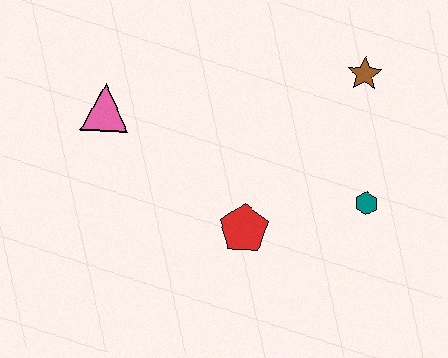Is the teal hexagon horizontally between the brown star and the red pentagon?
No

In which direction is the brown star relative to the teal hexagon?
The brown star is above the teal hexagon.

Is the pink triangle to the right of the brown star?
No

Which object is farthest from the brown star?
The pink triangle is farthest from the brown star.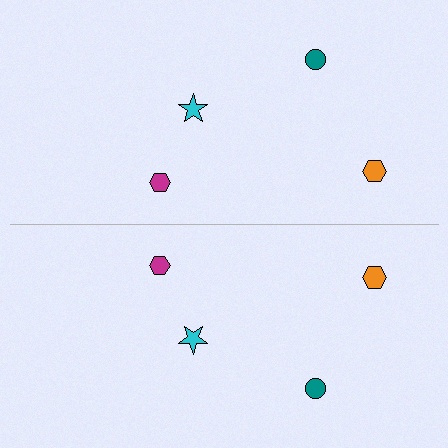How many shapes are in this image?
There are 8 shapes in this image.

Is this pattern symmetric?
Yes, this pattern has bilateral (reflection) symmetry.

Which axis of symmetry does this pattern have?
The pattern has a horizontal axis of symmetry running through the center of the image.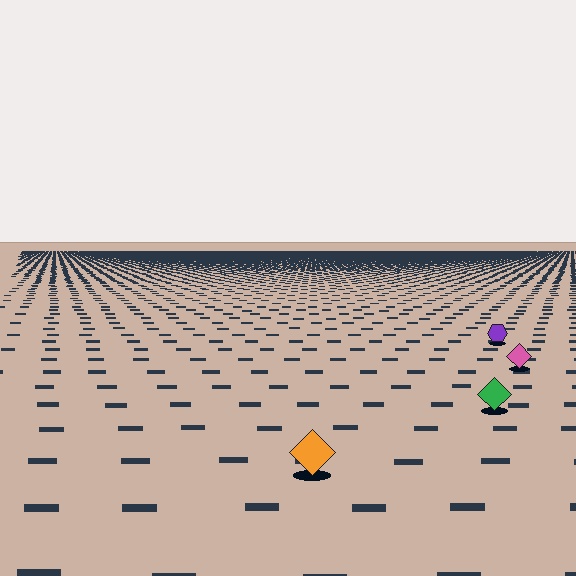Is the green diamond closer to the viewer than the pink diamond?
Yes. The green diamond is closer — you can tell from the texture gradient: the ground texture is coarser near it.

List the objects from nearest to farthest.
From nearest to farthest: the orange diamond, the green diamond, the pink diamond, the purple hexagon.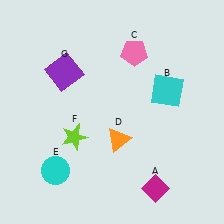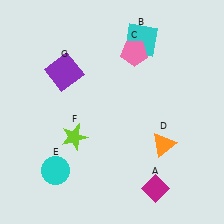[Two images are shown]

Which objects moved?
The objects that moved are: the cyan square (B), the orange triangle (D).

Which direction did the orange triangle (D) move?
The orange triangle (D) moved right.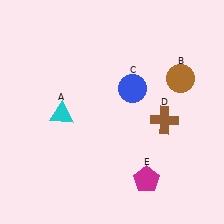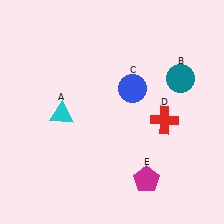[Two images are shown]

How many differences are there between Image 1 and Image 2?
There are 2 differences between the two images.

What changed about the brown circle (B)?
In Image 1, B is brown. In Image 2, it changed to teal.